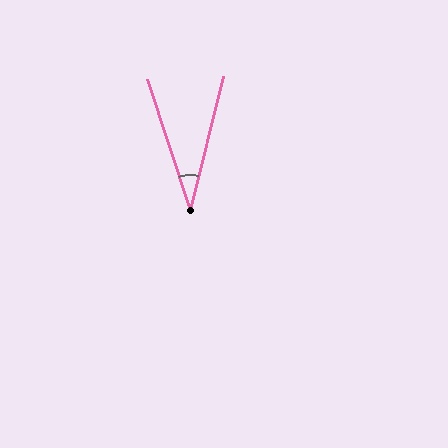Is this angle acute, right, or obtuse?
It is acute.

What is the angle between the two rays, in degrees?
Approximately 32 degrees.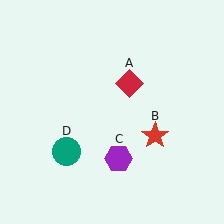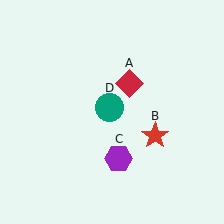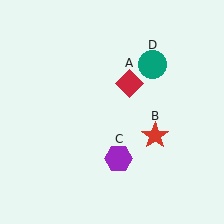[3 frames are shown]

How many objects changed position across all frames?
1 object changed position: teal circle (object D).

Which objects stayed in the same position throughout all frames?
Red diamond (object A) and red star (object B) and purple hexagon (object C) remained stationary.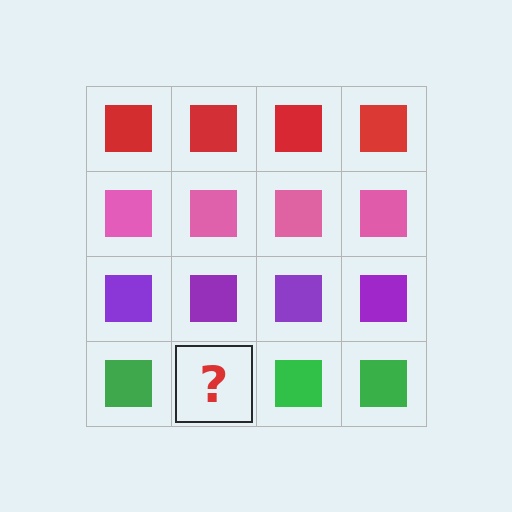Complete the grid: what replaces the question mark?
The question mark should be replaced with a green square.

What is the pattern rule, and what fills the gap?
The rule is that each row has a consistent color. The gap should be filled with a green square.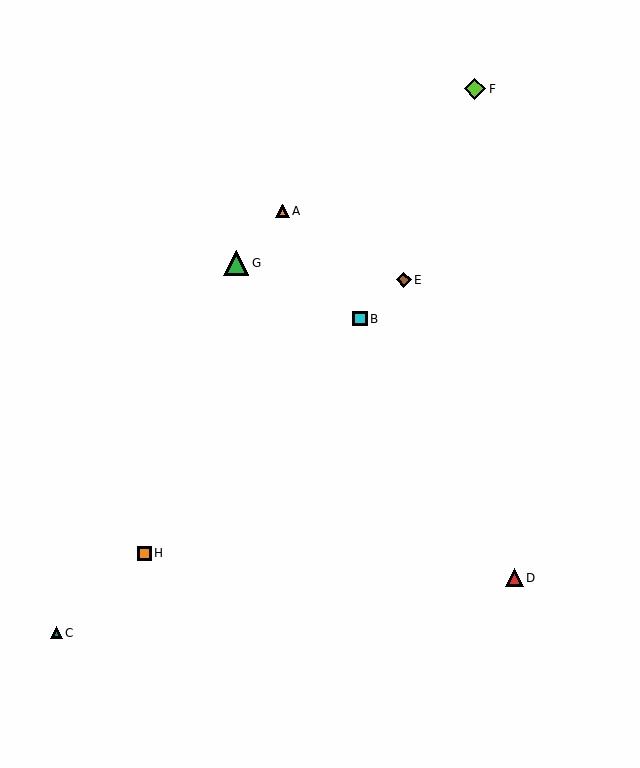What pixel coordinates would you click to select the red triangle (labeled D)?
Click at (514, 578) to select the red triangle D.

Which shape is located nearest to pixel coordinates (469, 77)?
The lime diamond (labeled F) at (475, 89) is nearest to that location.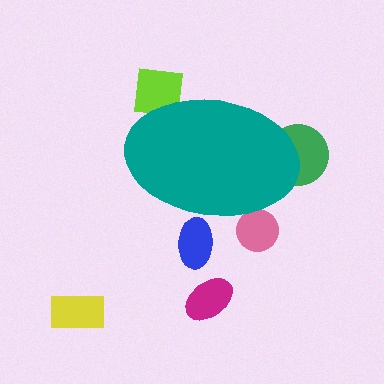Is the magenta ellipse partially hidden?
No, the magenta ellipse is fully visible.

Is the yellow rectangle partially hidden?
No, the yellow rectangle is fully visible.